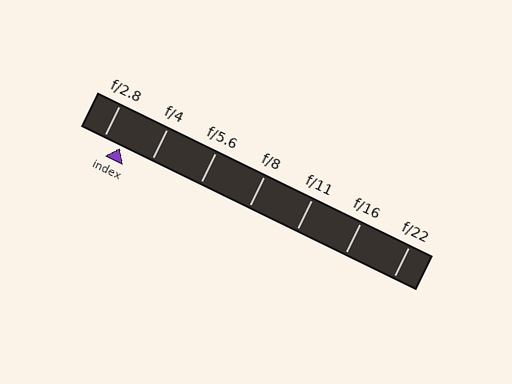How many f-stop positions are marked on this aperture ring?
There are 7 f-stop positions marked.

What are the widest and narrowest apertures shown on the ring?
The widest aperture shown is f/2.8 and the narrowest is f/22.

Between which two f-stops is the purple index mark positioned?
The index mark is between f/2.8 and f/4.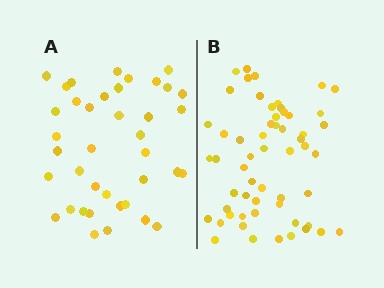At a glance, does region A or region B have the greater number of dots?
Region B (the right region) has more dots.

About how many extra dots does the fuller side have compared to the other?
Region B has approximately 20 more dots than region A.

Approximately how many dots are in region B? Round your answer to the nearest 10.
About 60 dots. (The exact count is 57, which rounds to 60.)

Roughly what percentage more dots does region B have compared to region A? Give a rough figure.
About 45% more.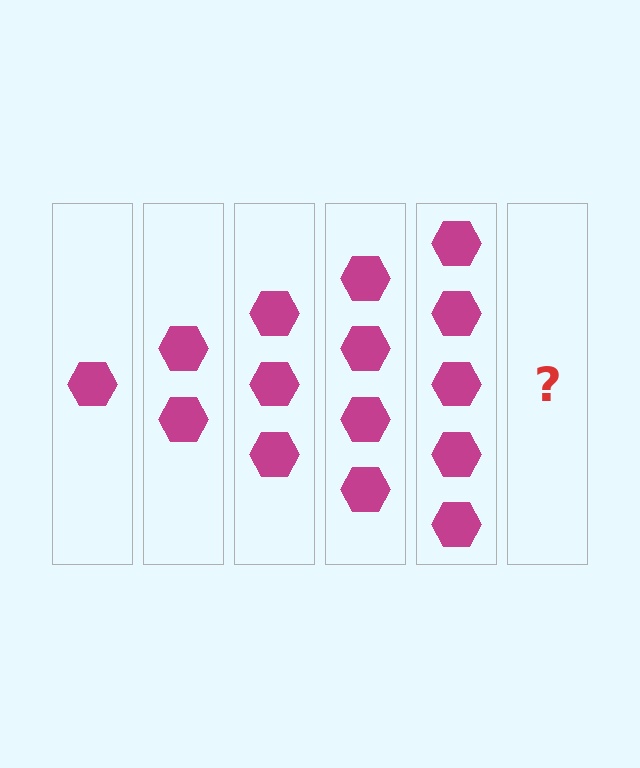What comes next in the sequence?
The next element should be 6 hexagons.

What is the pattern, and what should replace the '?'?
The pattern is that each step adds one more hexagon. The '?' should be 6 hexagons.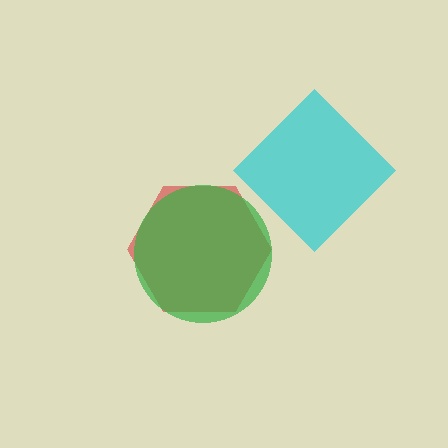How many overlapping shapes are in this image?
There are 3 overlapping shapes in the image.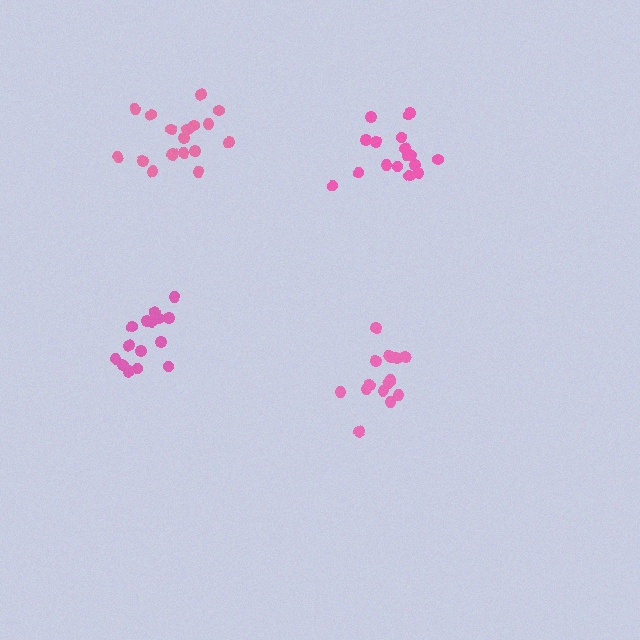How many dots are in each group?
Group 1: 15 dots, Group 2: 18 dots, Group 3: 17 dots, Group 4: 16 dots (66 total).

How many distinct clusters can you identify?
There are 4 distinct clusters.